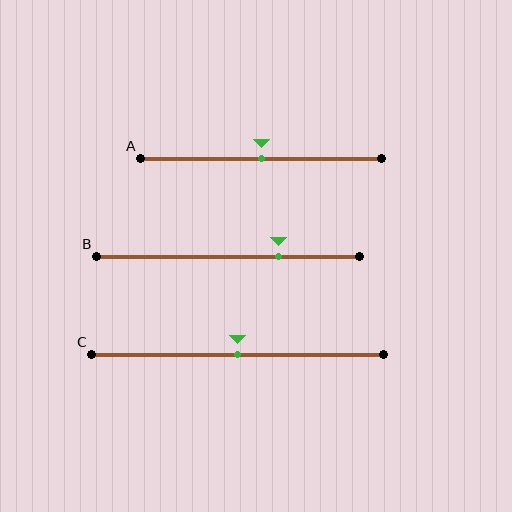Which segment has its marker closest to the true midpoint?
Segment A has its marker closest to the true midpoint.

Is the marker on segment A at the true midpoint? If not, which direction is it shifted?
Yes, the marker on segment A is at the true midpoint.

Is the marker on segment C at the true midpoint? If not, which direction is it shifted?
Yes, the marker on segment C is at the true midpoint.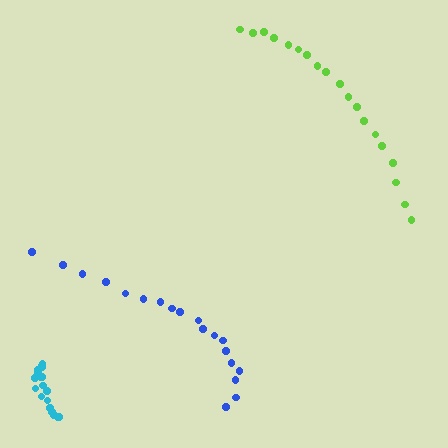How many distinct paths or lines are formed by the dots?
There are 3 distinct paths.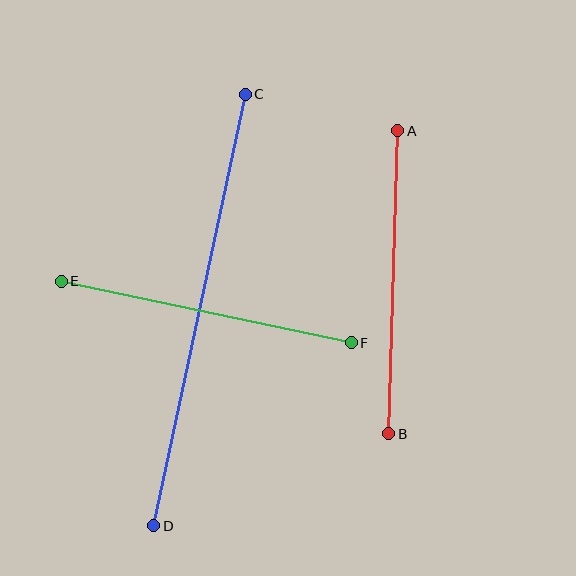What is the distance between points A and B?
The distance is approximately 303 pixels.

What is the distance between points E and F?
The distance is approximately 296 pixels.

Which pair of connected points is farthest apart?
Points C and D are farthest apart.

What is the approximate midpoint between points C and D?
The midpoint is at approximately (199, 310) pixels.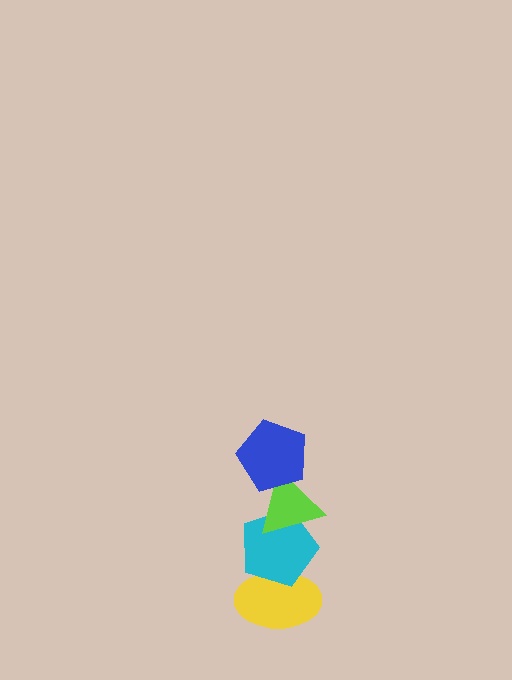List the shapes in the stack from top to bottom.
From top to bottom: the blue pentagon, the lime triangle, the cyan pentagon, the yellow ellipse.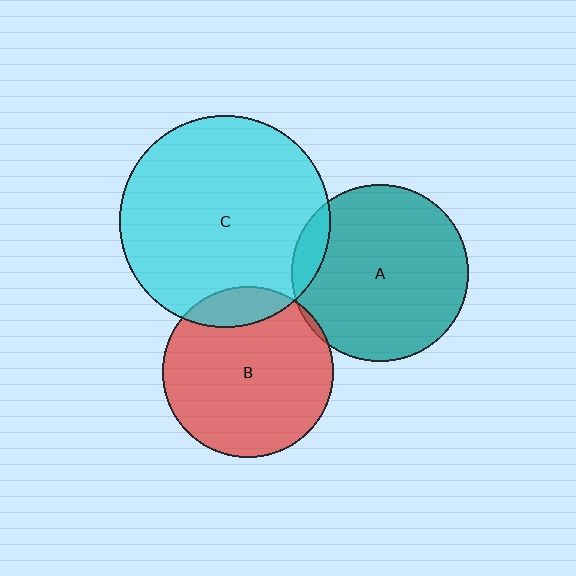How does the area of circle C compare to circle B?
Approximately 1.5 times.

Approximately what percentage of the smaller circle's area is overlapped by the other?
Approximately 10%.